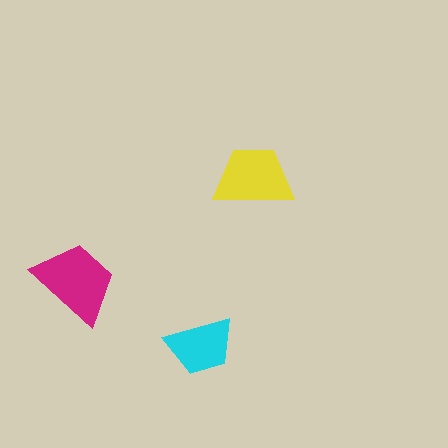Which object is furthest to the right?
The yellow trapezoid is rightmost.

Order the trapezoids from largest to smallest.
the magenta one, the yellow one, the cyan one.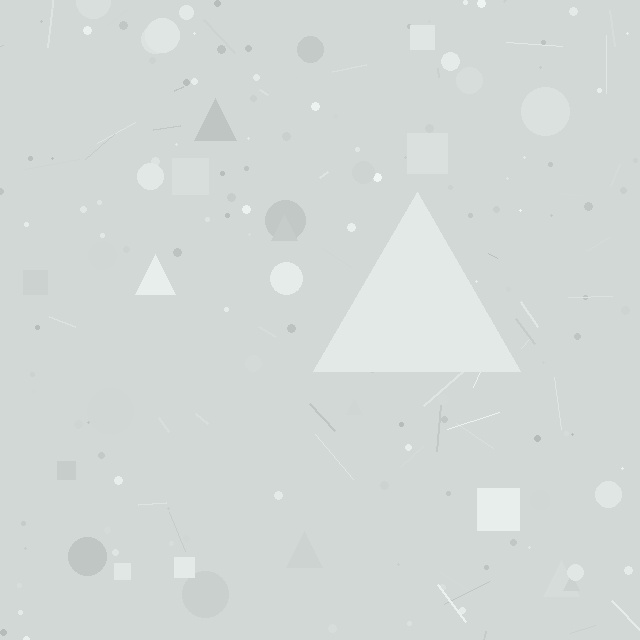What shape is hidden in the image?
A triangle is hidden in the image.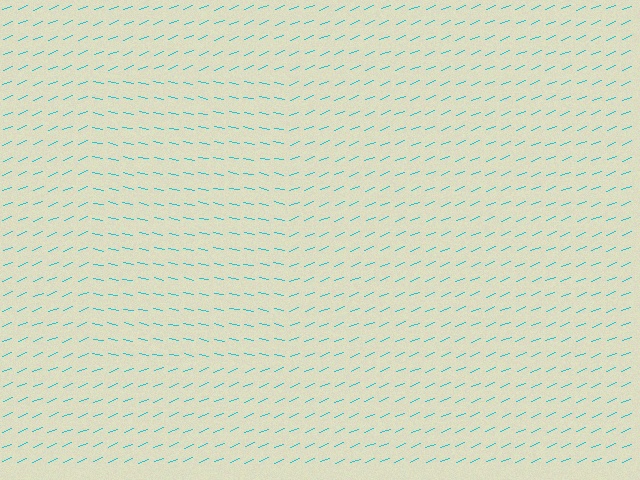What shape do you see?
I see a rectangle.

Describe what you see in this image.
The image is filled with small cyan line segments. A rectangle region in the image has lines oriented differently from the surrounding lines, creating a visible texture boundary.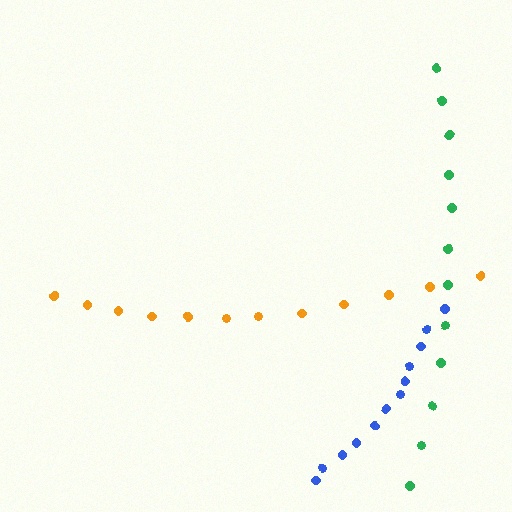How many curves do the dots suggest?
There are 3 distinct paths.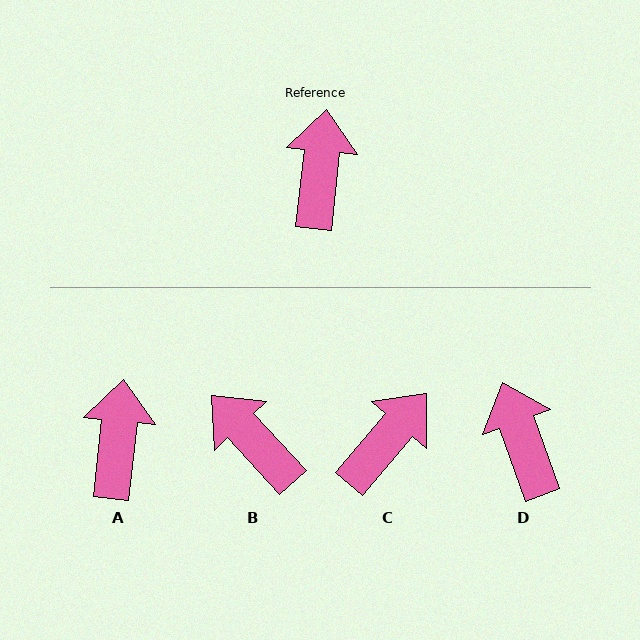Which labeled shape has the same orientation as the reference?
A.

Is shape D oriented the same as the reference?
No, it is off by about 26 degrees.